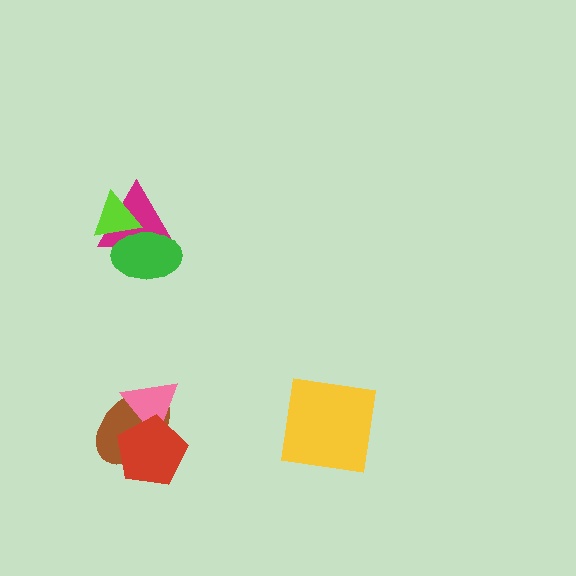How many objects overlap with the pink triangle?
2 objects overlap with the pink triangle.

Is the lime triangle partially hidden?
No, no other shape covers it.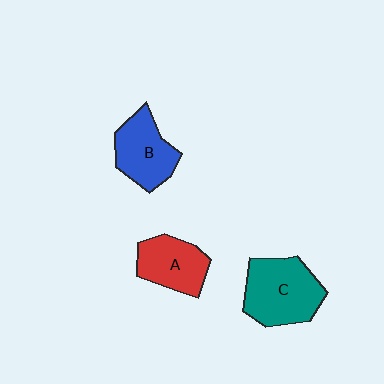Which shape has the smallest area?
Shape A (red).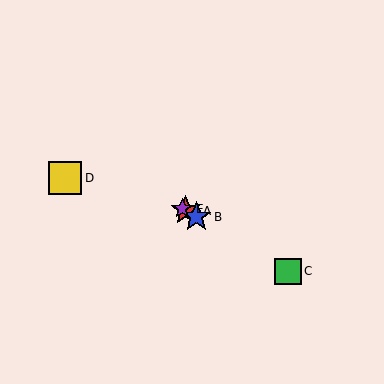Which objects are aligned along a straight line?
Objects A, B, C, E are aligned along a straight line.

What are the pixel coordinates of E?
Object E is at (182, 209).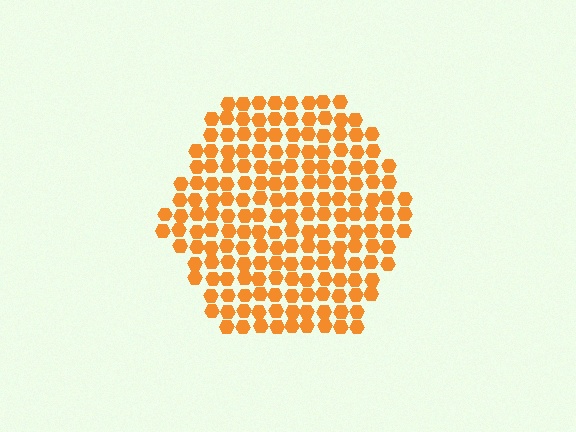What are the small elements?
The small elements are hexagons.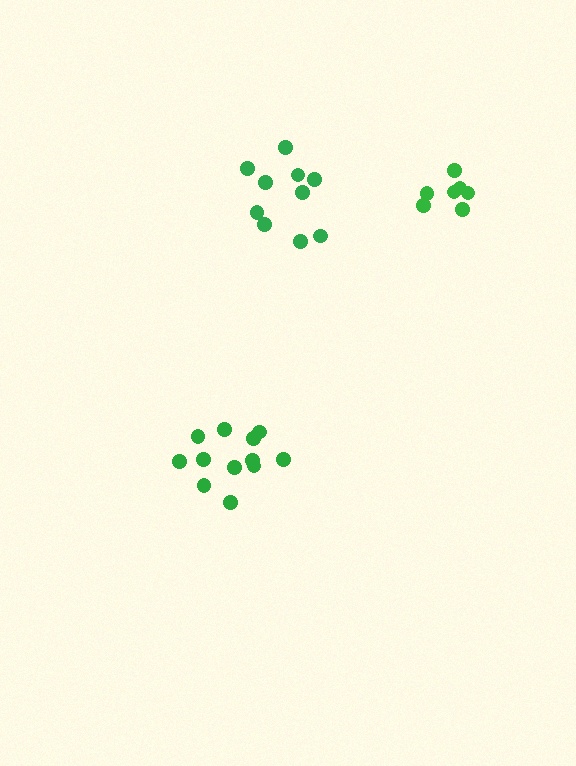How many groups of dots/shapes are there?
There are 3 groups.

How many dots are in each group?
Group 1: 12 dots, Group 2: 7 dots, Group 3: 10 dots (29 total).